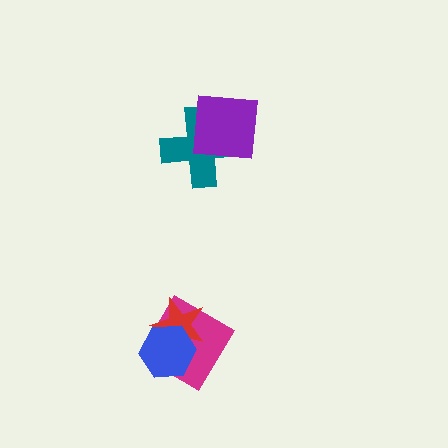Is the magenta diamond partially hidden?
Yes, it is partially covered by another shape.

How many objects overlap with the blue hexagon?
2 objects overlap with the blue hexagon.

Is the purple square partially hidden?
No, no other shape covers it.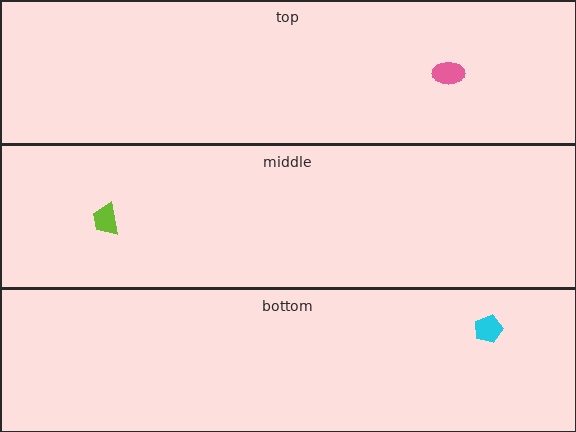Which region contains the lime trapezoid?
The middle region.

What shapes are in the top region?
The pink ellipse.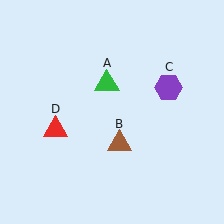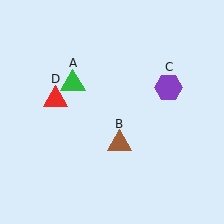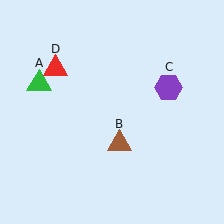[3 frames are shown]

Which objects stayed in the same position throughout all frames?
Brown triangle (object B) and purple hexagon (object C) remained stationary.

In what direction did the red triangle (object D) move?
The red triangle (object D) moved up.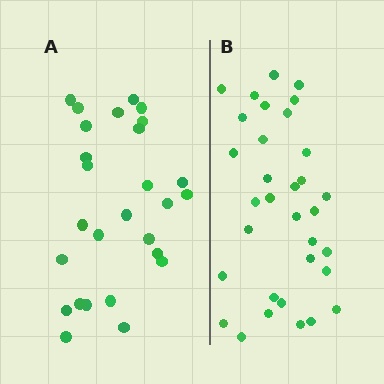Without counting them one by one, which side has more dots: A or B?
Region B (the right region) has more dots.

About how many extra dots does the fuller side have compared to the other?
Region B has about 6 more dots than region A.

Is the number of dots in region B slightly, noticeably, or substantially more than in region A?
Region B has only slightly more — the two regions are fairly close. The ratio is roughly 1.2 to 1.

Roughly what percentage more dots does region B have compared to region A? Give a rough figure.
About 20% more.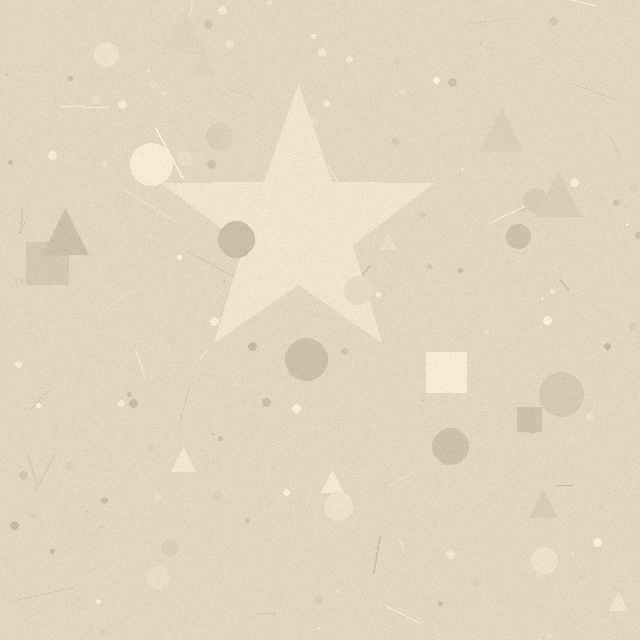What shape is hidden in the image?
A star is hidden in the image.